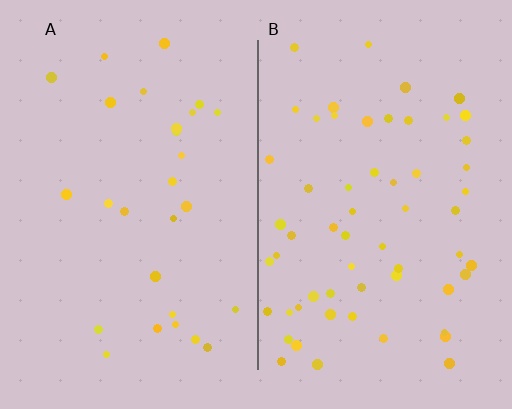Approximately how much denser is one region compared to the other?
Approximately 2.1× — region B over region A.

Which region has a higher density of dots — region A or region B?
B (the right).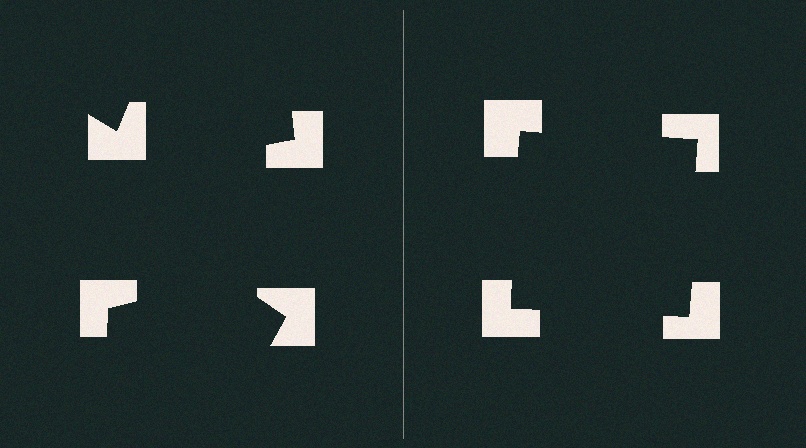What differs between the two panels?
The notched squares are positioned identically on both sides; only the wedge orientations differ. On the right they align to a square; on the left they are misaligned.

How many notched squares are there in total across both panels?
8 — 4 on each side.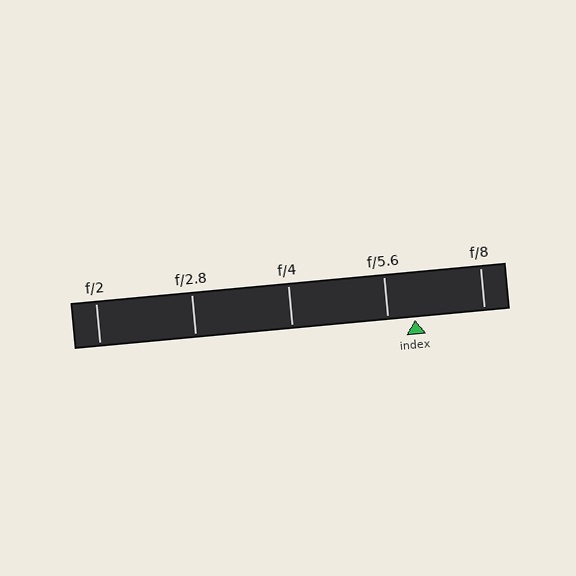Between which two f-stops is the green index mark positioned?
The index mark is between f/5.6 and f/8.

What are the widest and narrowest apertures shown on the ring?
The widest aperture shown is f/2 and the narrowest is f/8.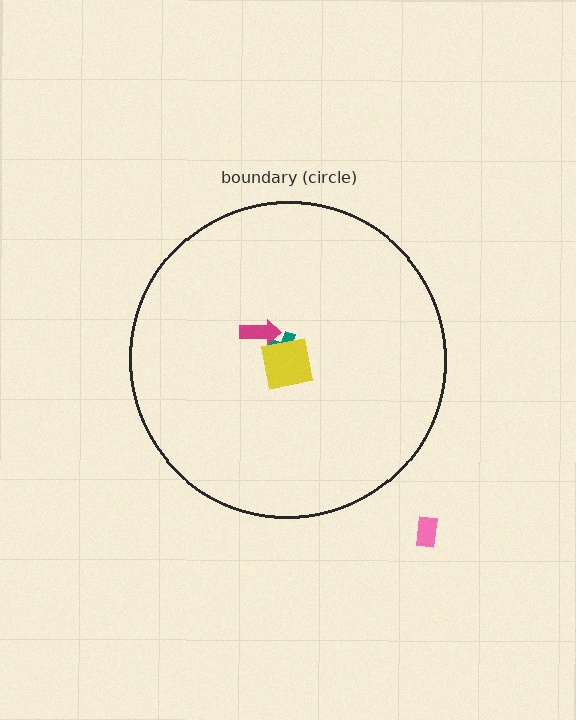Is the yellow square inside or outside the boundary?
Inside.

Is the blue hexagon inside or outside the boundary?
Inside.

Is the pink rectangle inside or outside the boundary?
Outside.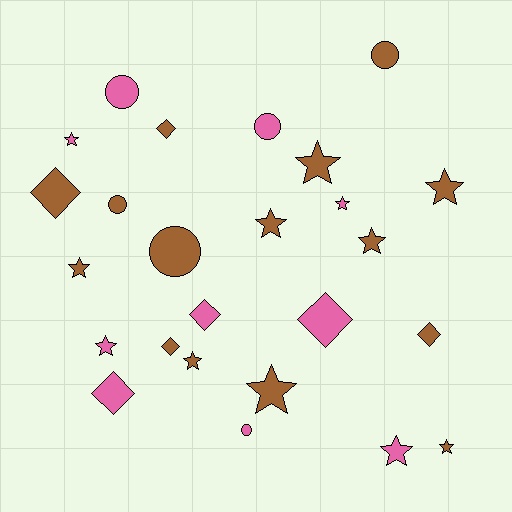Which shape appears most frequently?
Star, with 12 objects.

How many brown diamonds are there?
There are 4 brown diamonds.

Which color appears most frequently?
Brown, with 15 objects.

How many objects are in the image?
There are 25 objects.